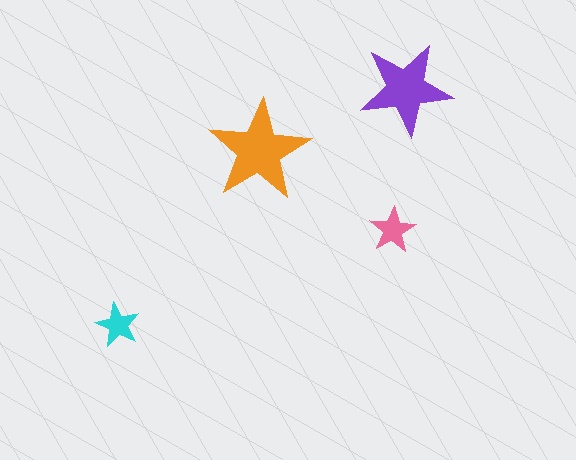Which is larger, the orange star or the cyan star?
The orange one.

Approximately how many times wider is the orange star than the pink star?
About 2 times wider.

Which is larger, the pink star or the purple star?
The purple one.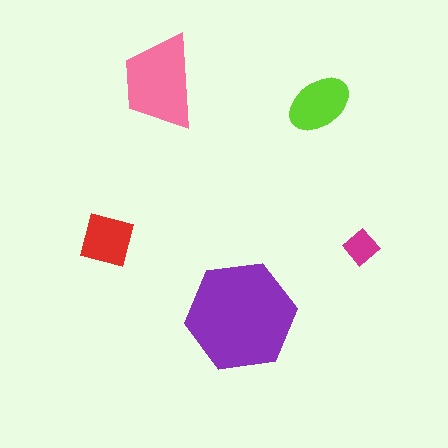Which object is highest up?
The pink trapezoid is topmost.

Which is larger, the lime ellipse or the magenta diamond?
The lime ellipse.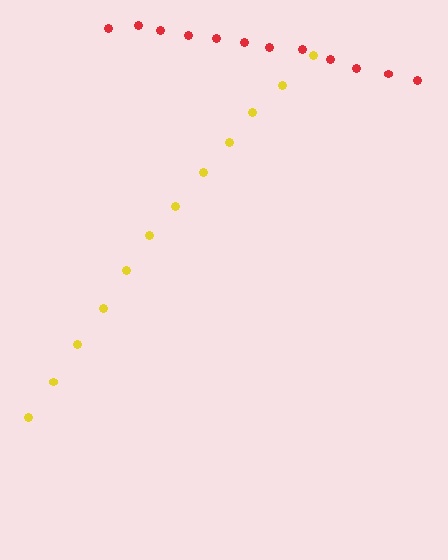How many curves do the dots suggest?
There are 2 distinct paths.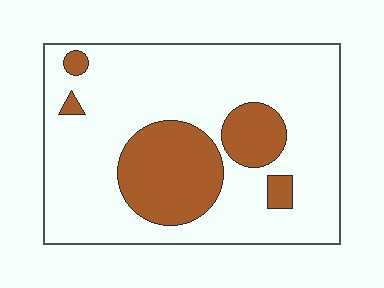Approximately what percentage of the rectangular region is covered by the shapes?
Approximately 25%.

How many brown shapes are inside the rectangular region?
5.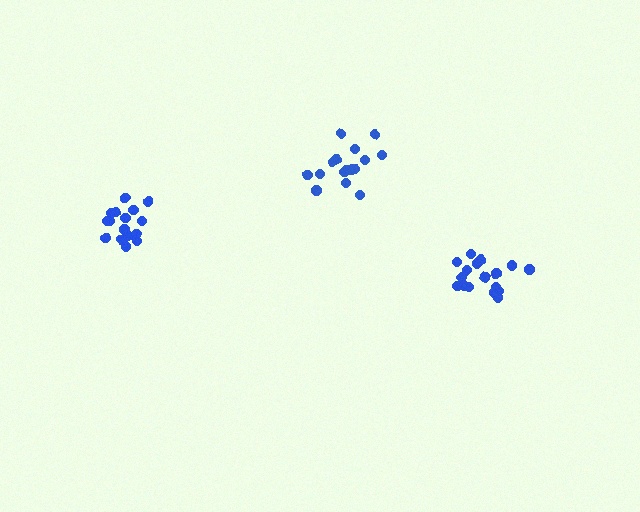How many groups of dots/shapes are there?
There are 3 groups.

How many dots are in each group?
Group 1: 17 dots, Group 2: 16 dots, Group 3: 17 dots (50 total).